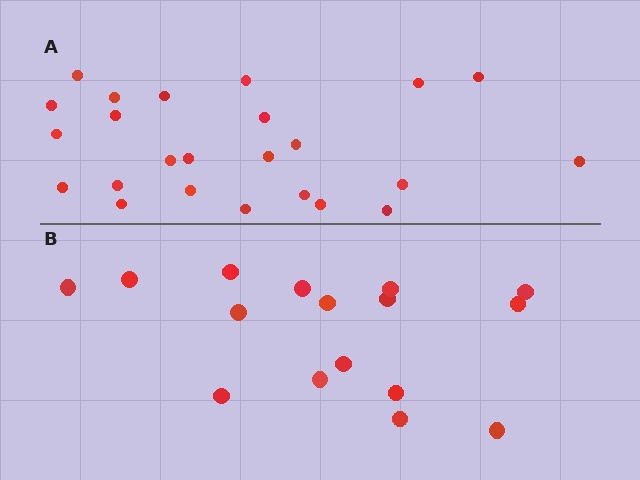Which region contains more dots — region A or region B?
Region A (the top region) has more dots.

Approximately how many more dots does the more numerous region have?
Region A has roughly 8 or so more dots than region B.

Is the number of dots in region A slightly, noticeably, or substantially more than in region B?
Region A has substantially more. The ratio is roughly 1.5 to 1.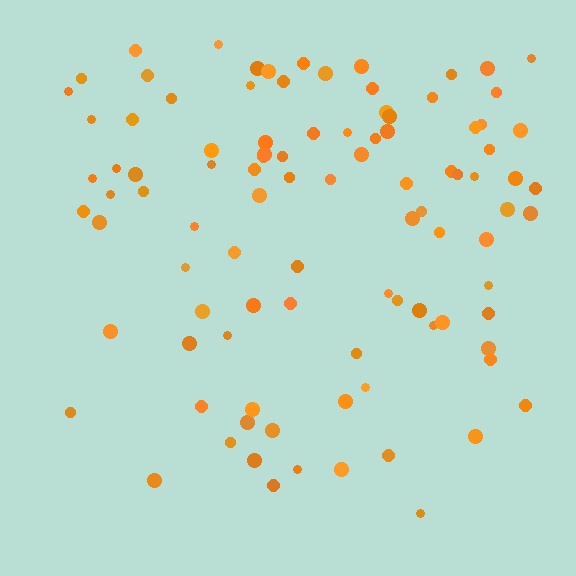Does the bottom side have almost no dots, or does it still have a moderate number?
Still a moderate number, just noticeably fewer than the top.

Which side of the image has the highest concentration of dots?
The top.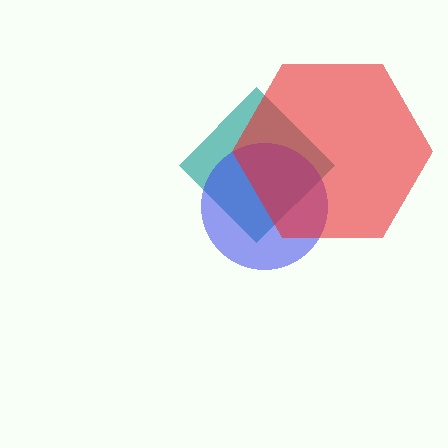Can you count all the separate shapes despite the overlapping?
Yes, there are 3 separate shapes.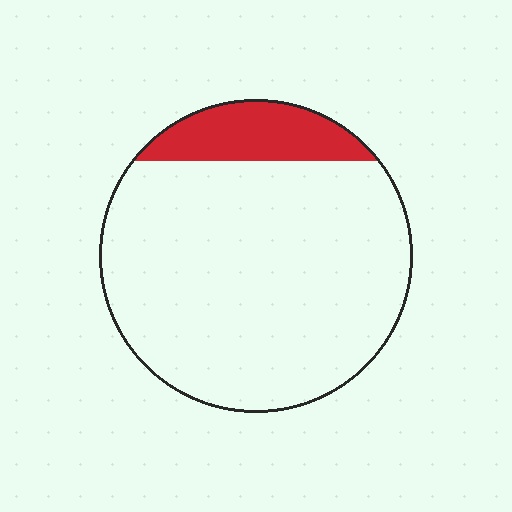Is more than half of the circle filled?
No.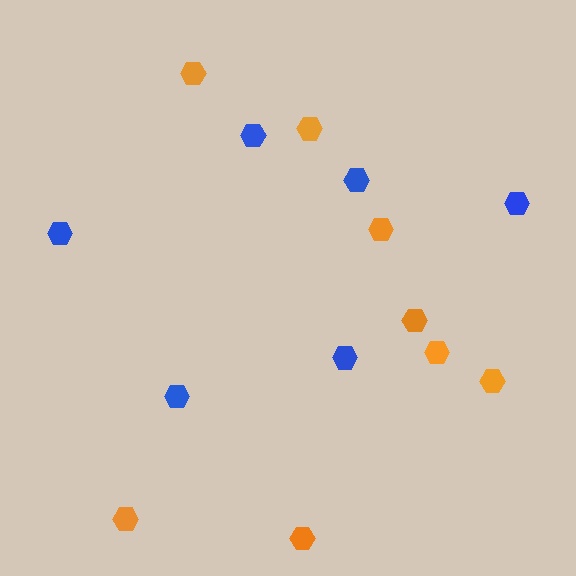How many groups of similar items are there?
There are 2 groups: one group of blue hexagons (6) and one group of orange hexagons (8).